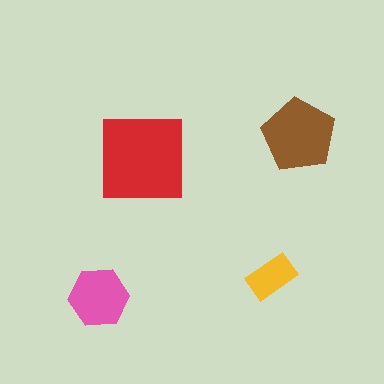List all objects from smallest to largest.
The yellow rectangle, the pink hexagon, the brown pentagon, the red square.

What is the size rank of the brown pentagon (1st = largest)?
2nd.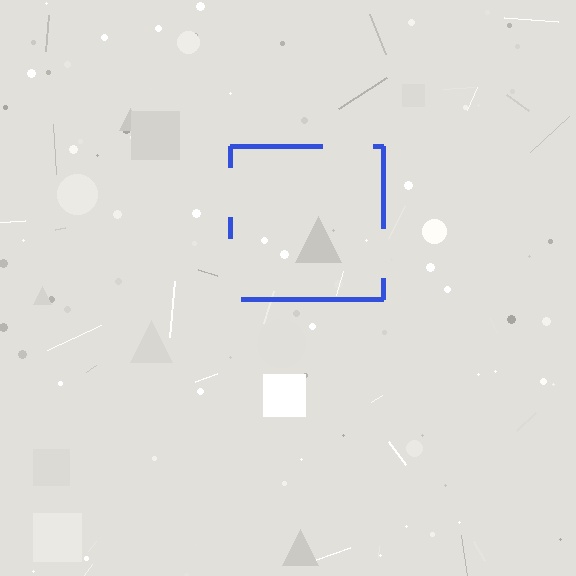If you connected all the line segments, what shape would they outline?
They would outline a square.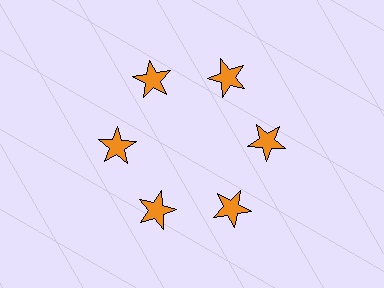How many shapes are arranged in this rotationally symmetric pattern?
There are 6 shapes, arranged in 6 groups of 1.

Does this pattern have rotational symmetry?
Yes, this pattern has 6-fold rotational symmetry. It looks the same after rotating 60 degrees around the center.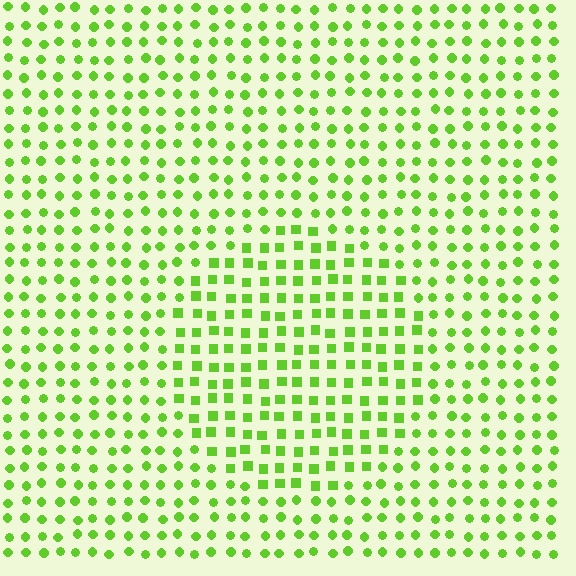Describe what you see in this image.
The image is filled with small lime elements arranged in a uniform grid. A circle-shaped region contains squares, while the surrounding area contains circles. The boundary is defined purely by the change in element shape.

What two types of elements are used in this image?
The image uses squares inside the circle region and circles outside it.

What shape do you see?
I see a circle.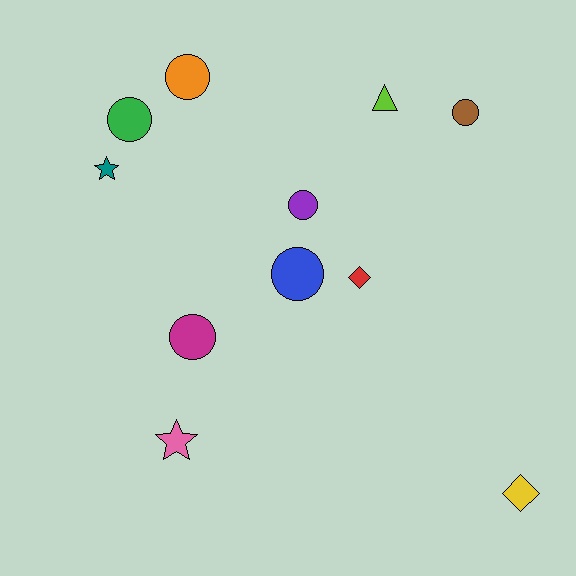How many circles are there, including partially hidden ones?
There are 6 circles.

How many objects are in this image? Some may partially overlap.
There are 11 objects.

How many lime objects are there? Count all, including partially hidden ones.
There is 1 lime object.